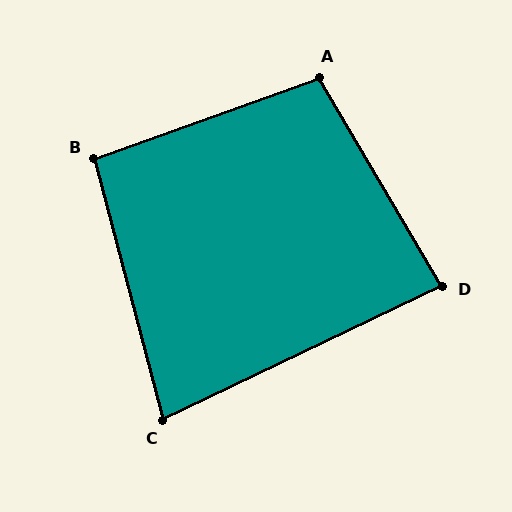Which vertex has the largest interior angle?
A, at approximately 101 degrees.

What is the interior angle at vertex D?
Approximately 85 degrees (acute).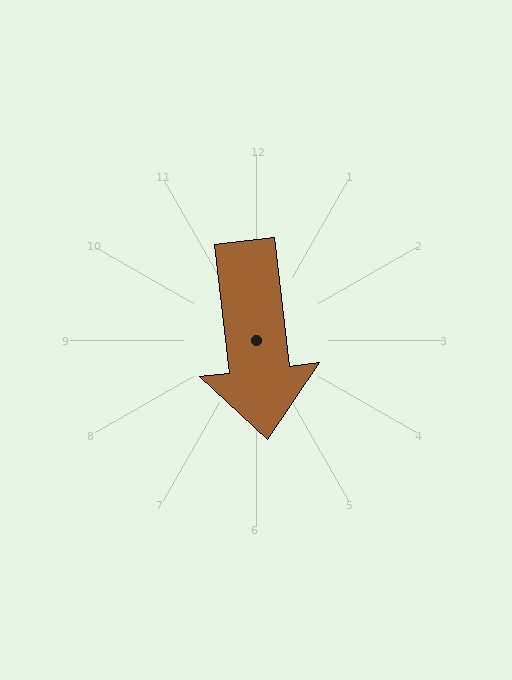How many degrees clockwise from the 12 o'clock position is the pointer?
Approximately 173 degrees.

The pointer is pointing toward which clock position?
Roughly 6 o'clock.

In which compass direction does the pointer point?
South.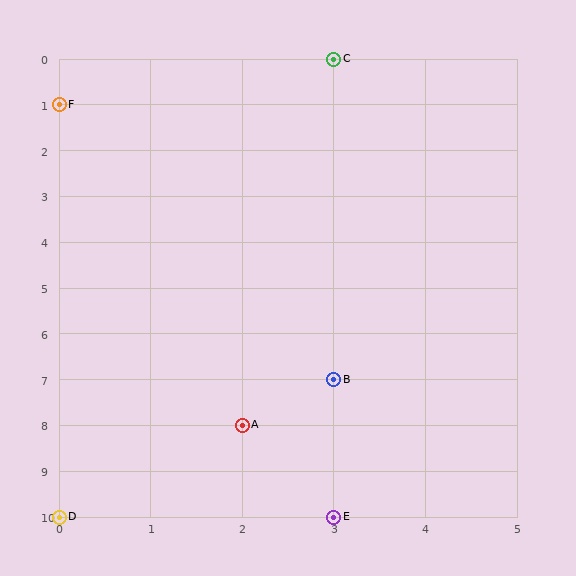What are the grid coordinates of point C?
Point C is at grid coordinates (3, 0).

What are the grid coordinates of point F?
Point F is at grid coordinates (0, 1).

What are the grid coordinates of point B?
Point B is at grid coordinates (3, 7).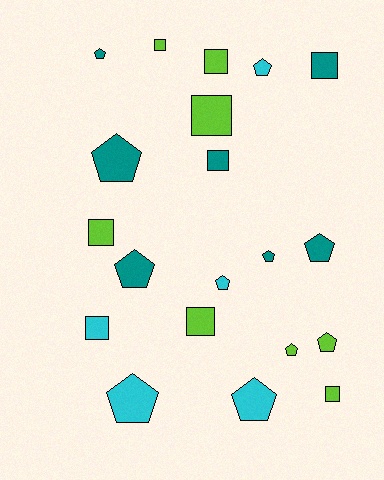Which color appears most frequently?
Lime, with 8 objects.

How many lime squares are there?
There are 6 lime squares.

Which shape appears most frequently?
Pentagon, with 11 objects.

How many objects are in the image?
There are 20 objects.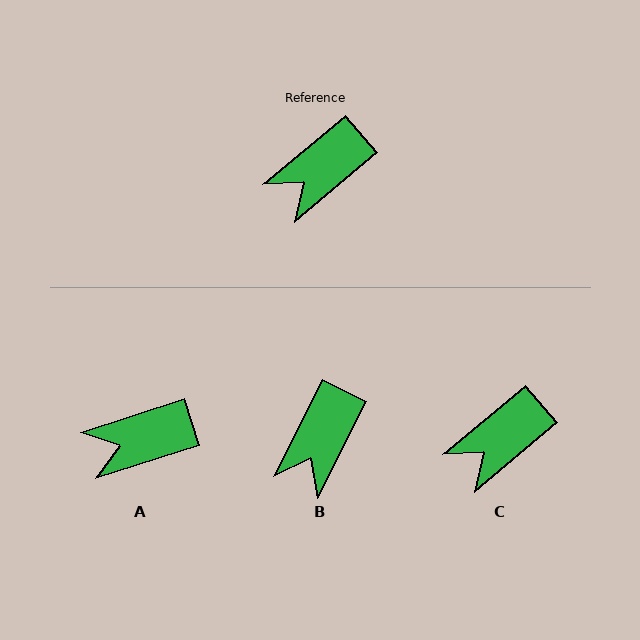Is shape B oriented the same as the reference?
No, it is off by about 23 degrees.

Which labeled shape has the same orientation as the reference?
C.